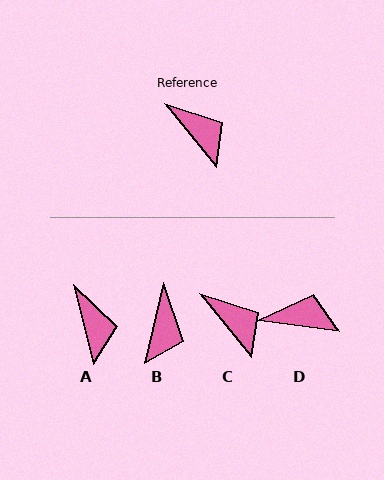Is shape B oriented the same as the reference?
No, it is off by about 52 degrees.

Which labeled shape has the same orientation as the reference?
C.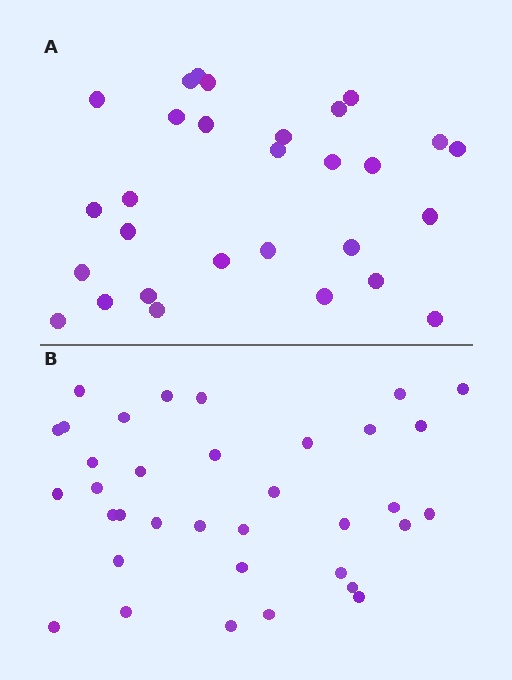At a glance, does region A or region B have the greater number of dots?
Region B (the bottom region) has more dots.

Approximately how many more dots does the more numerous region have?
Region B has about 6 more dots than region A.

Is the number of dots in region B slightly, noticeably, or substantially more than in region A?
Region B has only slightly more — the two regions are fairly close. The ratio is roughly 1.2 to 1.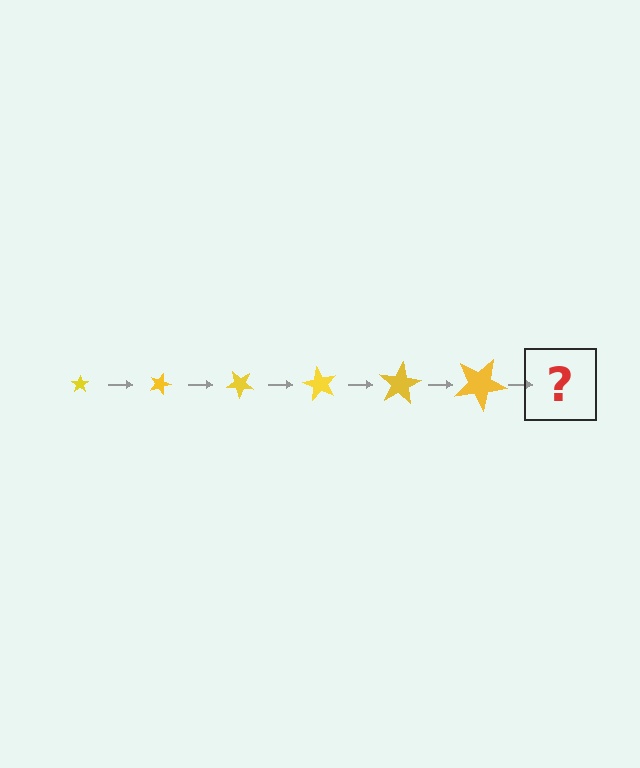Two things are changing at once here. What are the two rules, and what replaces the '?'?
The two rules are that the star grows larger each step and it rotates 20 degrees each step. The '?' should be a star, larger than the previous one and rotated 120 degrees from the start.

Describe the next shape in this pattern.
It should be a star, larger than the previous one and rotated 120 degrees from the start.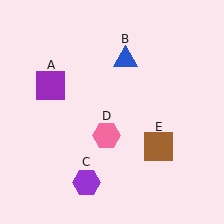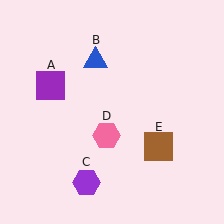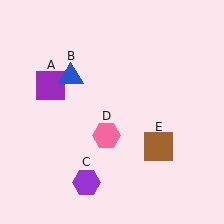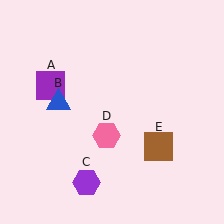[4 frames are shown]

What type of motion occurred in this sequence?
The blue triangle (object B) rotated counterclockwise around the center of the scene.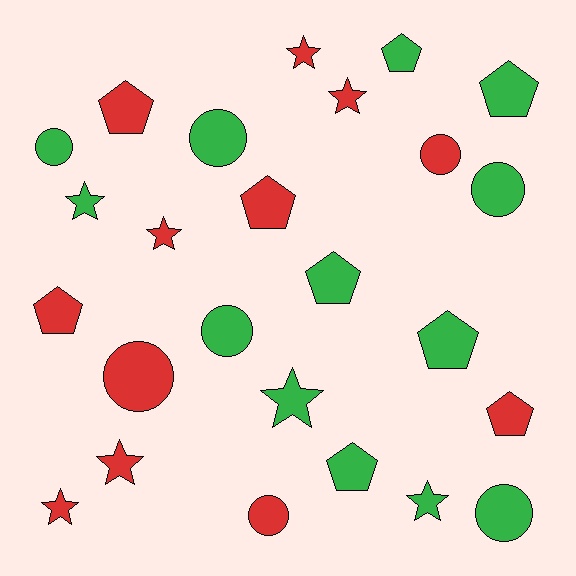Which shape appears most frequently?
Pentagon, with 9 objects.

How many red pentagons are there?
There are 4 red pentagons.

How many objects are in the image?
There are 25 objects.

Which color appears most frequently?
Green, with 13 objects.